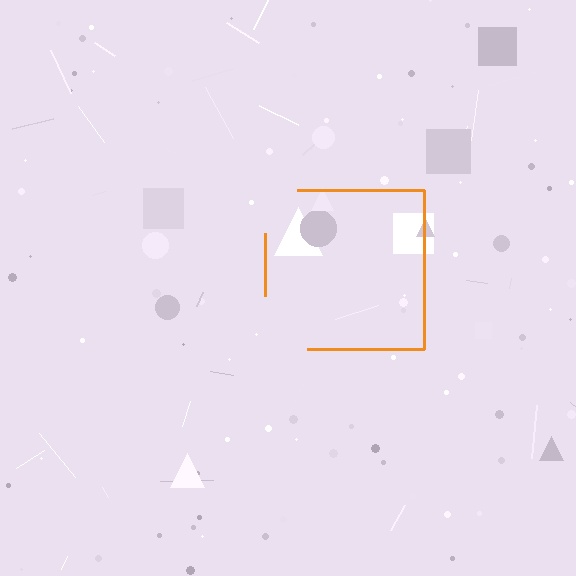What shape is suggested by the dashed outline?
The dashed outline suggests a square.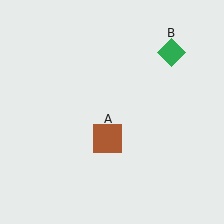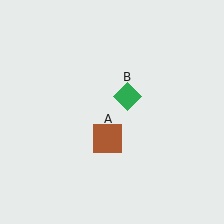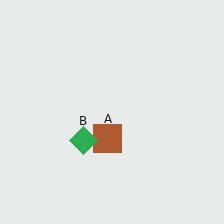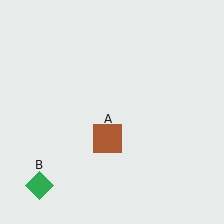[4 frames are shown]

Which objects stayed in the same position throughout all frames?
Brown square (object A) remained stationary.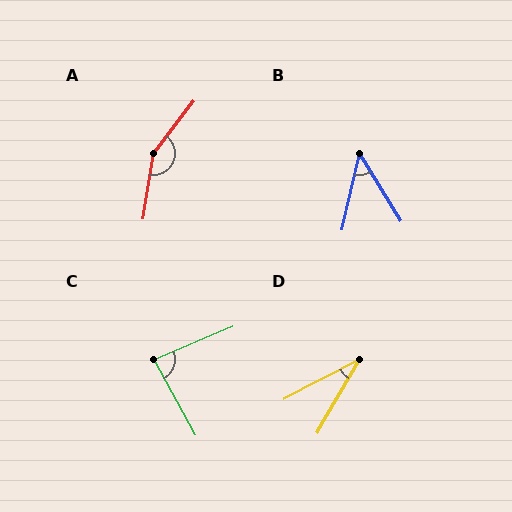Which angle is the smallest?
D, at approximately 33 degrees.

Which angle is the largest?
A, at approximately 152 degrees.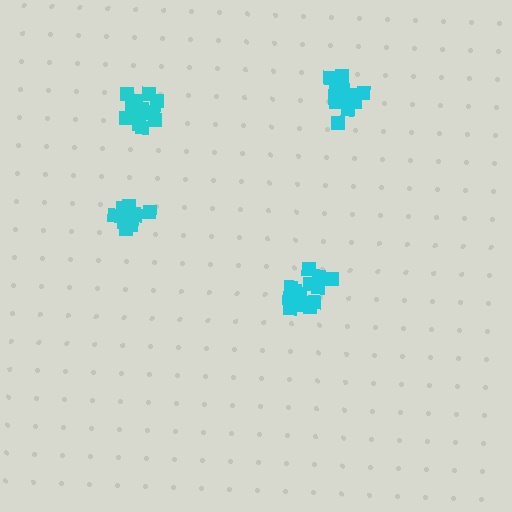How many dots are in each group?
Group 1: 16 dots, Group 2: 14 dots, Group 3: 11 dots, Group 4: 15 dots (56 total).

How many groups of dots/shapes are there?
There are 4 groups.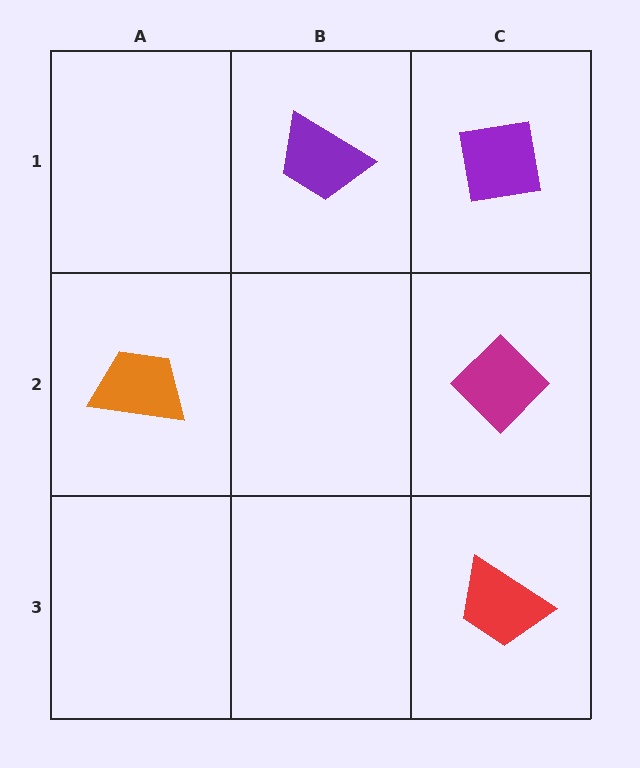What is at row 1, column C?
A purple square.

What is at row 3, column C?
A red trapezoid.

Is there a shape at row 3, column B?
No, that cell is empty.